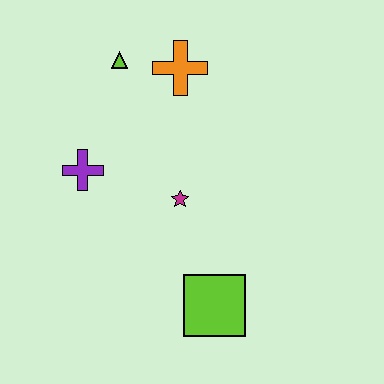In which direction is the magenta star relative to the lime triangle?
The magenta star is below the lime triangle.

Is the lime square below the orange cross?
Yes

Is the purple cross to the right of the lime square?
No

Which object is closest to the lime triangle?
The orange cross is closest to the lime triangle.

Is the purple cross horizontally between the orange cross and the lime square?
No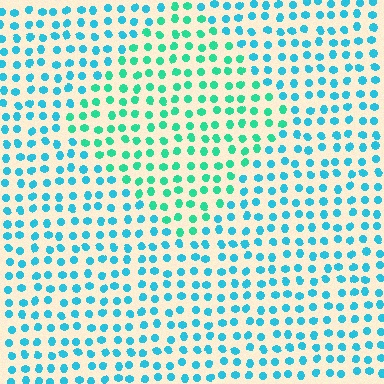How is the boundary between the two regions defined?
The boundary is defined purely by a slight shift in hue (about 32 degrees). Spacing, size, and orientation are identical on both sides.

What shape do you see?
I see a diamond.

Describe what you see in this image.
The image is filled with small cyan elements in a uniform arrangement. A diamond-shaped region is visible where the elements are tinted to a slightly different hue, forming a subtle color boundary.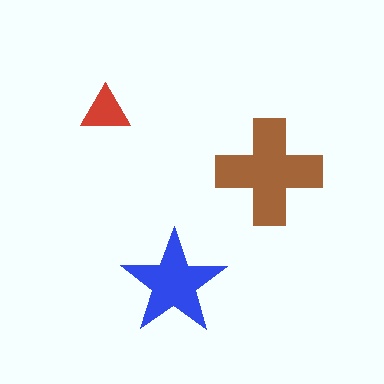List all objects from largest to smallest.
The brown cross, the blue star, the red triangle.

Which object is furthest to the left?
The red triangle is leftmost.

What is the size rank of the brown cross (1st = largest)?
1st.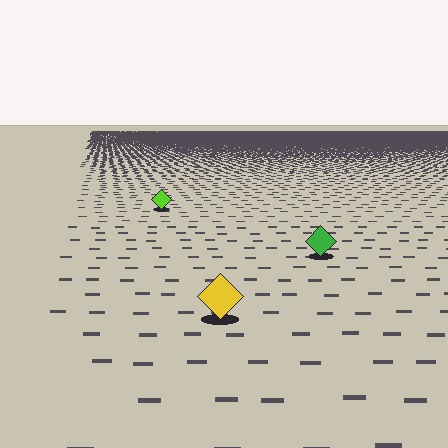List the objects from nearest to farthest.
From nearest to farthest: the yellow diamond, the green diamond, the lime diamond.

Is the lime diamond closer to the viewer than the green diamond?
No. The green diamond is closer — you can tell from the texture gradient: the ground texture is coarser near it.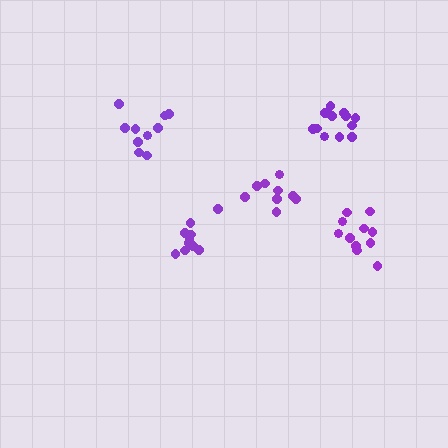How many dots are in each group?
Group 1: 10 dots, Group 2: 10 dots, Group 3: 9 dots, Group 4: 11 dots, Group 5: 12 dots (52 total).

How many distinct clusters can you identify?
There are 5 distinct clusters.